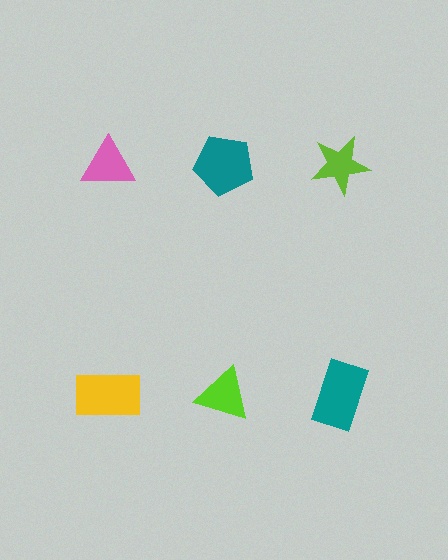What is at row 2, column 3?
A teal rectangle.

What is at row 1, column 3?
A lime star.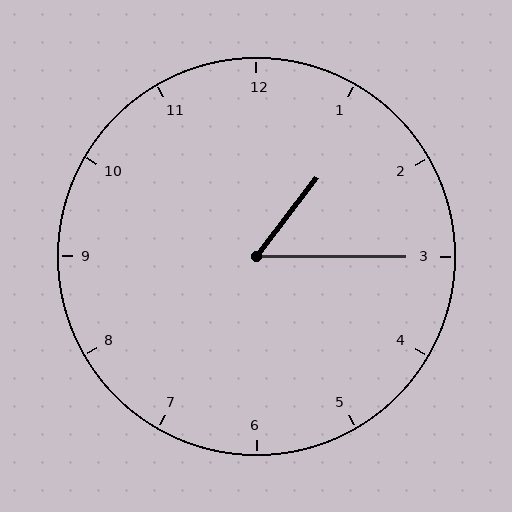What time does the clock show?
1:15.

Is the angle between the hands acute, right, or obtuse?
It is acute.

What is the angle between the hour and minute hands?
Approximately 52 degrees.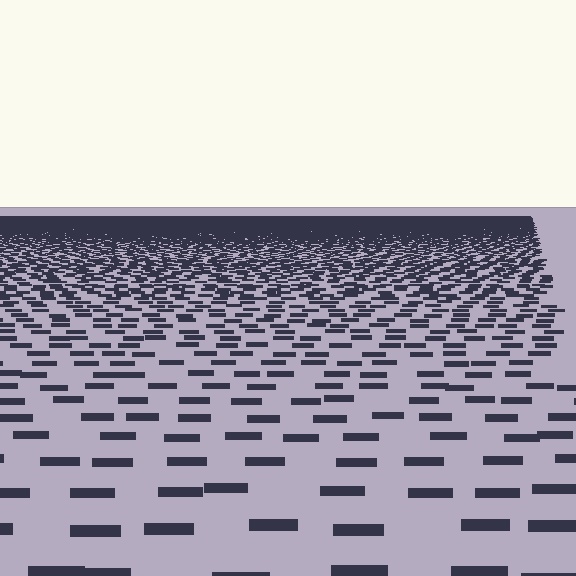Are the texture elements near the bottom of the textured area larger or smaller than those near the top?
Larger. Near the bottom, elements are closer to the viewer and appear at a bigger on-screen size.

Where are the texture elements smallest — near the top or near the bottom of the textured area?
Near the top.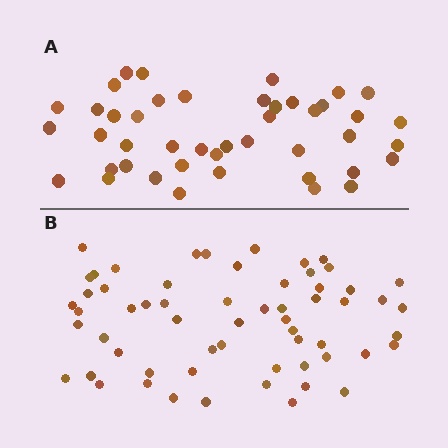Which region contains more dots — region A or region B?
Region B (the bottom region) has more dots.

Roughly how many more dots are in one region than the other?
Region B has approximately 15 more dots than region A.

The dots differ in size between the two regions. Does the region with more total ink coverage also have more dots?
No. Region A has more total ink coverage because its dots are larger, but region B actually contains more individual dots. Total area can be misleading — the number of items is what matters here.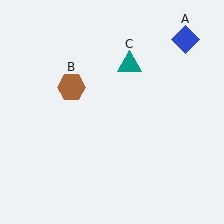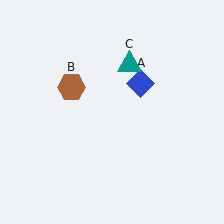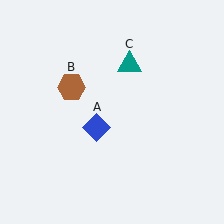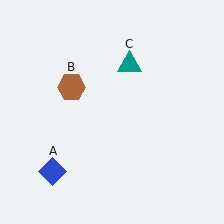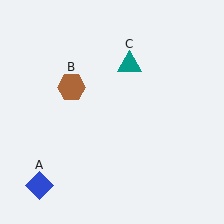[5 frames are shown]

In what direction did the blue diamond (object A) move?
The blue diamond (object A) moved down and to the left.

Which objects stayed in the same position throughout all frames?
Brown hexagon (object B) and teal triangle (object C) remained stationary.